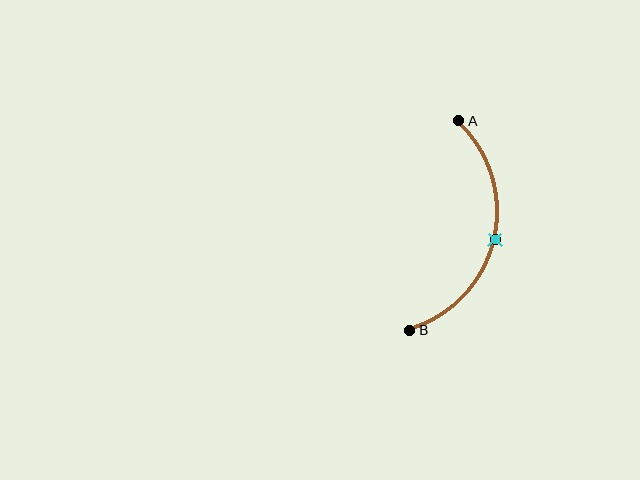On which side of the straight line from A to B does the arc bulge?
The arc bulges to the right of the straight line connecting A and B.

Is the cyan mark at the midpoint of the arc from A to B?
Yes. The cyan mark lies on the arc at equal arc-length from both A and B — it is the arc midpoint.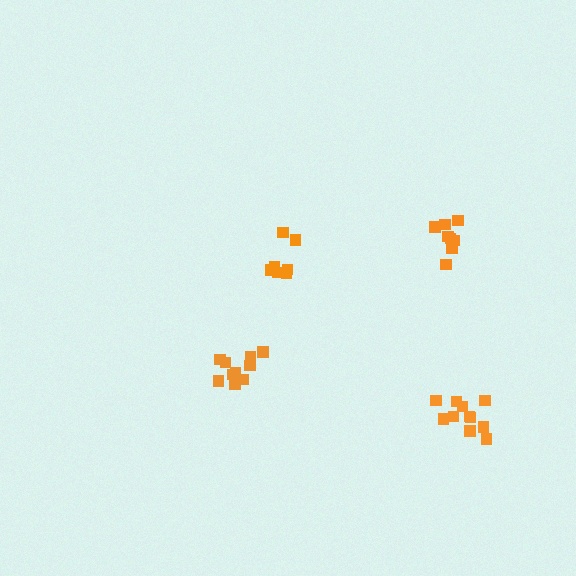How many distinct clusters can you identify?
There are 4 distinct clusters.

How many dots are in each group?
Group 1: 8 dots, Group 2: 11 dots, Group 3: 10 dots, Group 4: 7 dots (36 total).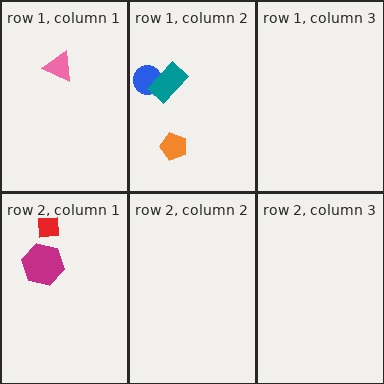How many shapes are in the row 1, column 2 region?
3.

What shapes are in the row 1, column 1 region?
The pink triangle.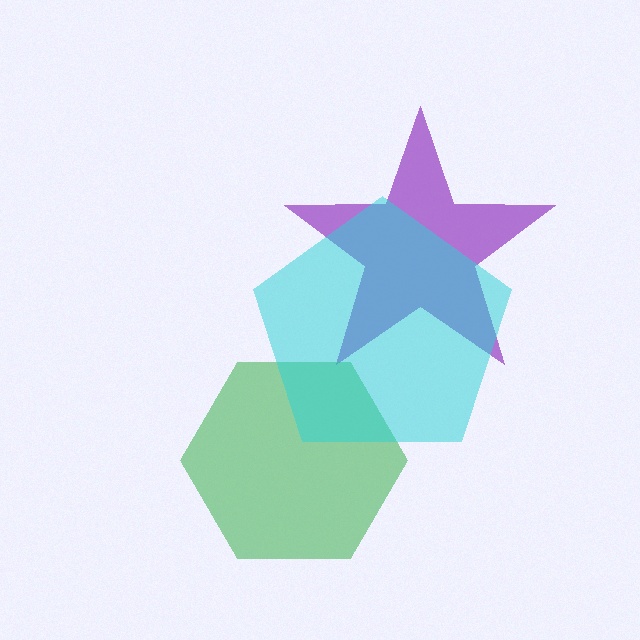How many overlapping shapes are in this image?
There are 3 overlapping shapes in the image.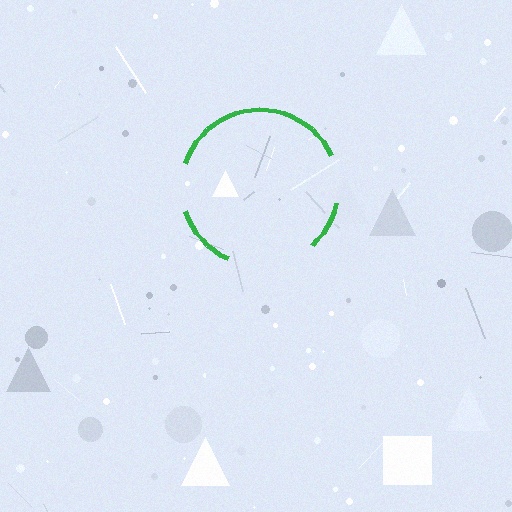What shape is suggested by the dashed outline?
The dashed outline suggests a circle.